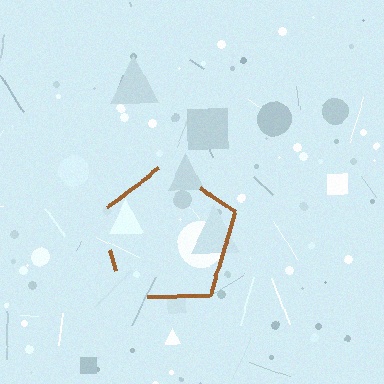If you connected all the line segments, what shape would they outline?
They would outline a pentagon.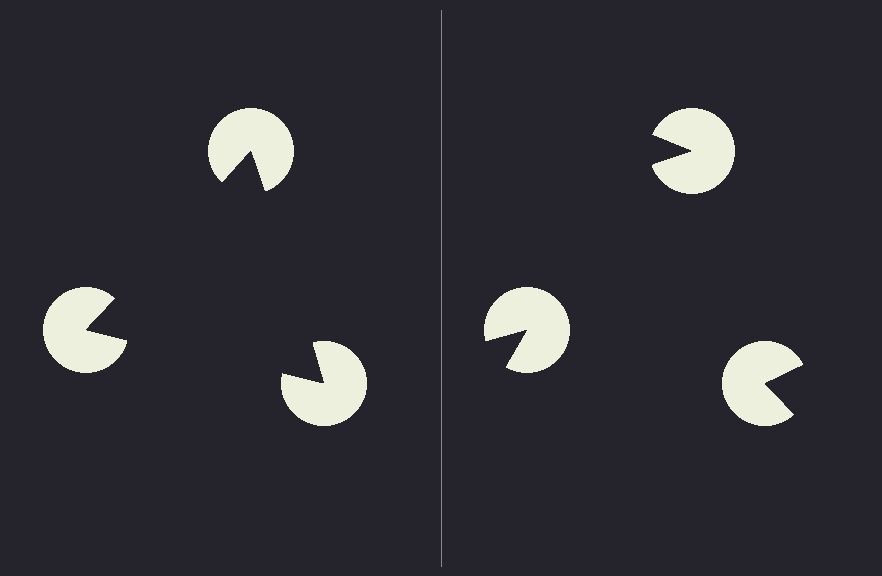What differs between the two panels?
The pac-man discs are positioned identically on both sides; only the wedge orientations differ. On the left they align to a triangle; on the right they are misaligned.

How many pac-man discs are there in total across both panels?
6 — 3 on each side.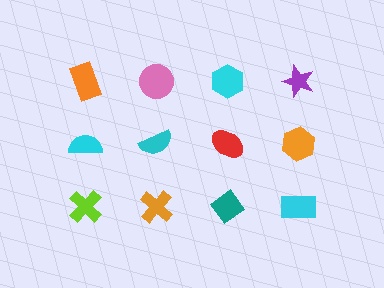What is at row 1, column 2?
A pink circle.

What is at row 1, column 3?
A cyan hexagon.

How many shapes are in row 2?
4 shapes.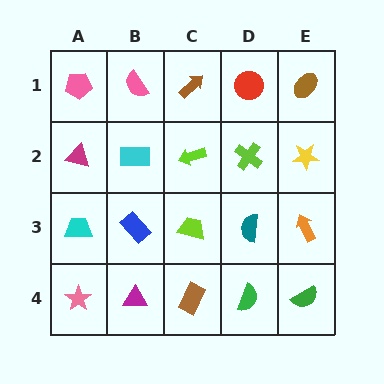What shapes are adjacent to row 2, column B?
A pink semicircle (row 1, column B), a blue rectangle (row 3, column B), a magenta triangle (row 2, column A), a lime arrow (row 2, column C).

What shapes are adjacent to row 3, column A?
A magenta triangle (row 2, column A), a pink star (row 4, column A), a blue rectangle (row 3, column B).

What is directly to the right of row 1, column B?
A brown arrow.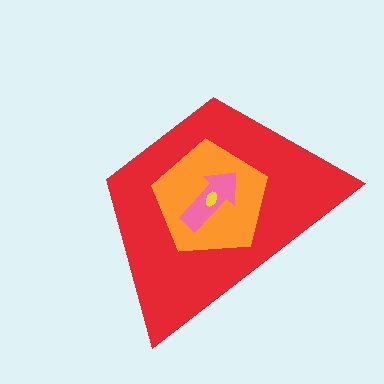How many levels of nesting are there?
4.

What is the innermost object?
The yellow ellipse.